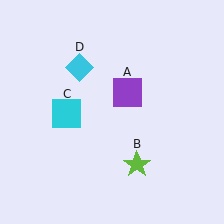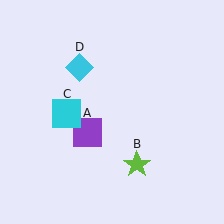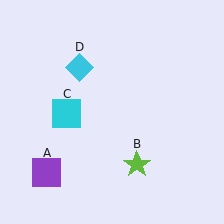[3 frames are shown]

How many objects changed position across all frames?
1 object changed position: purple square (object A).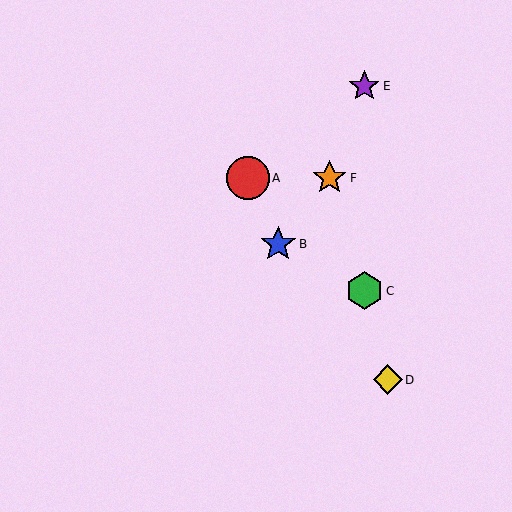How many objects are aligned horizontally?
2 objects (A, F) are aligned horizontally.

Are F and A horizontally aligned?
Yes, both are at y≈178.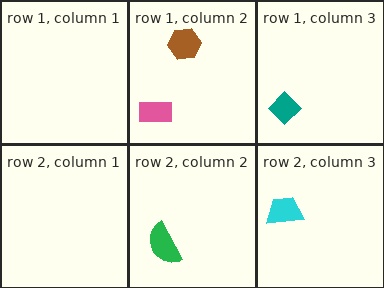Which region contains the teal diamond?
The row 1, column 3 region.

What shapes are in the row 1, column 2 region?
The brown hexagon, the pink rectangle.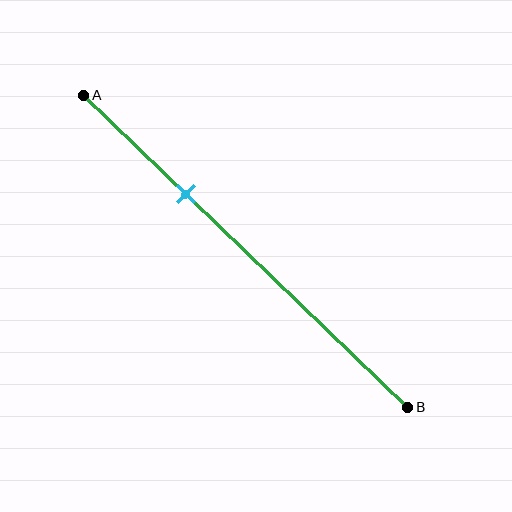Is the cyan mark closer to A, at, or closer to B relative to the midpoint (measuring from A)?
The cyan mark is closer to point A than the midpoint of segment AB.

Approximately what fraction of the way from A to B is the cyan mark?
The cyan mark is approximately 30% of the way from A to B.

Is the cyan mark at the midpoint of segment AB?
No, the mark is at about 30% from A, not at the 50% midpoint.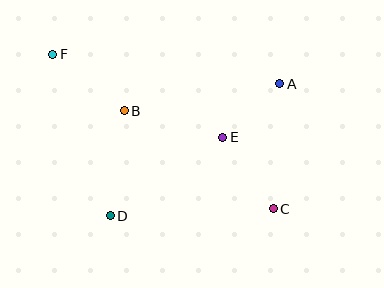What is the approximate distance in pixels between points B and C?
The distance between B and C is approximately 178 pixels.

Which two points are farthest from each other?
Points C and F are farthest from each other.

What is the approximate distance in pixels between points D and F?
The distance between D and F is approximately 171 pixels.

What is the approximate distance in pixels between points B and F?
The distance between B and F is approximately 91 pixels.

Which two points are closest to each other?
Points A and E are closest to each other.